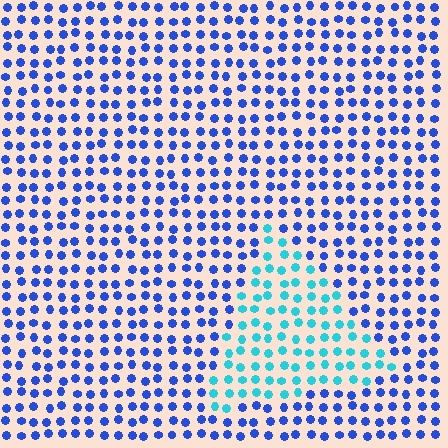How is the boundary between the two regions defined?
The boundary is defined purely by a slight shift in hue (about 44 degrees). Spacing, size, and orientation are identical on both sides.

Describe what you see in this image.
The image is filled with small blue elements in a uniform arrangement. A triangle-shaped region is visible where the elements are tinted to a slightly different hue, forming a subtle color boundary.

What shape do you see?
I see a triangle.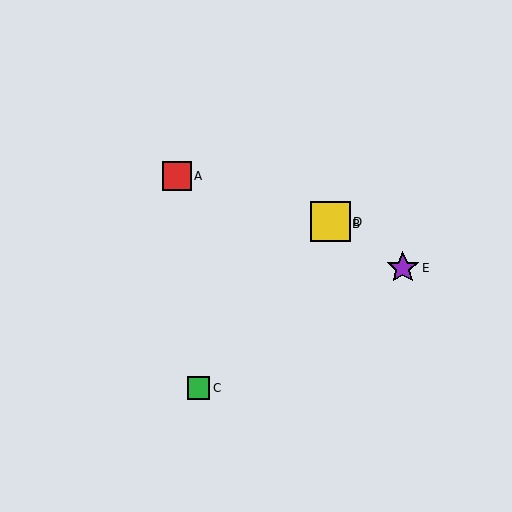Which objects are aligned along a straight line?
Objects B, D, E are aligned along a straight line.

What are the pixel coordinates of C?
Object C is at (199, 388).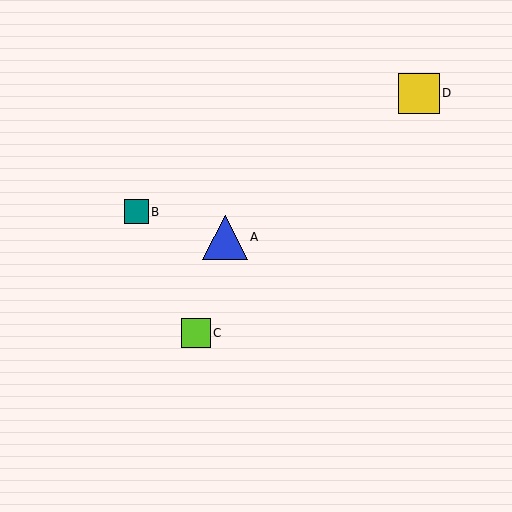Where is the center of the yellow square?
The center of the yellow square is at (419, 94).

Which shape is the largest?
The blue triangle (labeled A) is the largest.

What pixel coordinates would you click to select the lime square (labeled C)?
Click at (196, 333) to select the lime square C.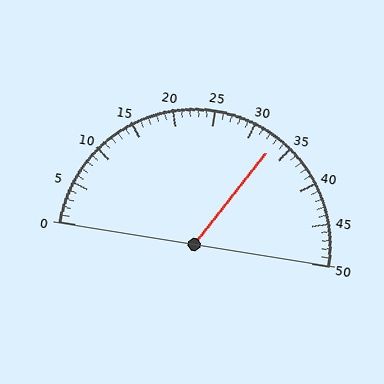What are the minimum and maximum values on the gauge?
The gauge ranges from 0 to 50.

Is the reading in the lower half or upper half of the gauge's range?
The reading is in the upper half of the range (0 to 50).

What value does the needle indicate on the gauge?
The needle indicates approximately 33.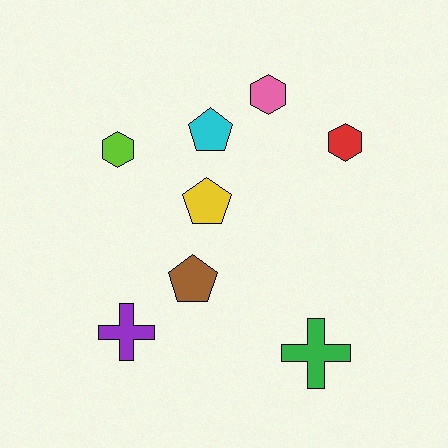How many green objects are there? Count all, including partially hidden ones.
There is 1 green object.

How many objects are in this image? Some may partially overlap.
There are 8 objects.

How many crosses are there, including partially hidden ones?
There are 2 crosses.